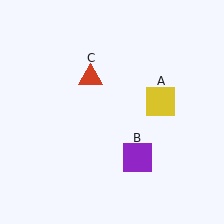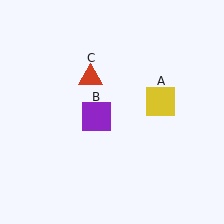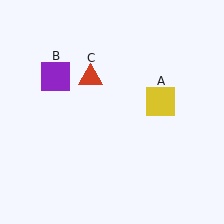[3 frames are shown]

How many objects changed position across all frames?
1 object changed position: purple square (object B).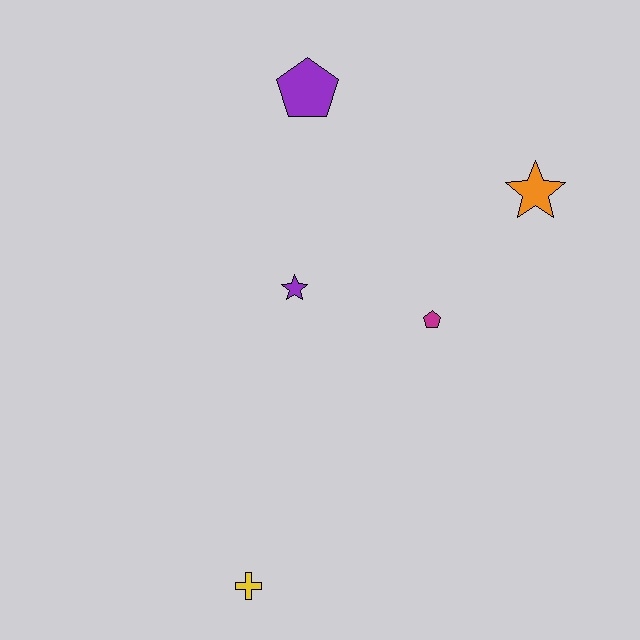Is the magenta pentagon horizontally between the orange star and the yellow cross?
Yes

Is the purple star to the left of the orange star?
Yes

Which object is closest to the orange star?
The magenta pentagon is closest to the orange star.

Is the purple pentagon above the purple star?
Yes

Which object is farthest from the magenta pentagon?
The yellow cross is farthest from the magenta pentagon.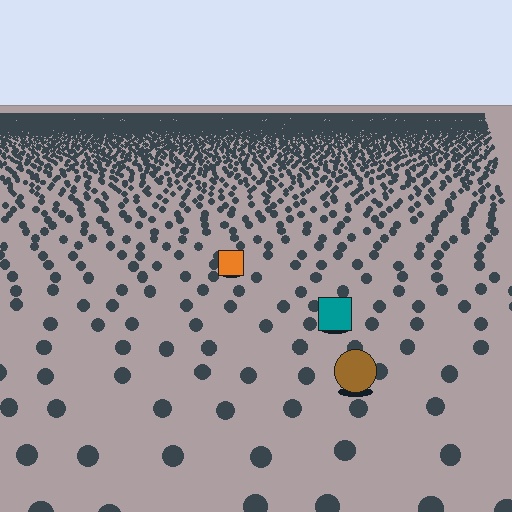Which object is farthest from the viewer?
The orange square is farthest from the viewer. It appears smaller and the ground texture around it is denser.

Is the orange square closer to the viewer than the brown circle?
No. The brown circle is closer — you can tell from the texture gradient: the ground texture is coarser near it.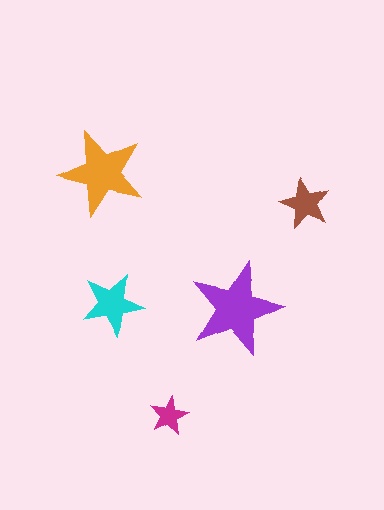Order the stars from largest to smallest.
the purple one, the orange one, the cyan one, the brown one, the magenta one.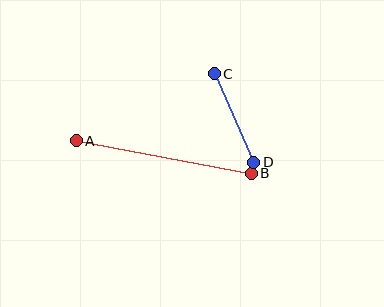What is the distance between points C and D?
The distance is approximately 97 pixels.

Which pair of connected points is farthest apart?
Points A and B are farthest apart.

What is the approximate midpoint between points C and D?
The midpoint is at approximately (234, 118) pixels.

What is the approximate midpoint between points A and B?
The midpoint is at approximately (164, 157) pixels.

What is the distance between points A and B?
The distance is approximately 178 pixels.